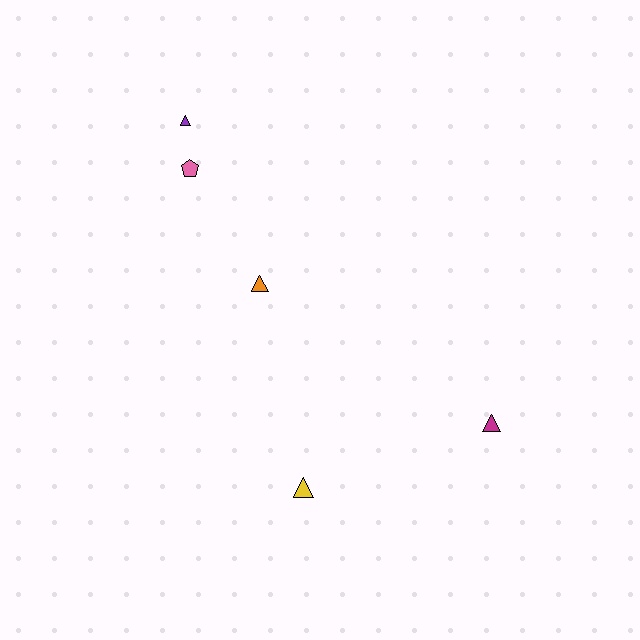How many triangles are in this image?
There are 4 triangles.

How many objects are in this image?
There are 5 objects.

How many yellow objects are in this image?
There is 1 yellow object.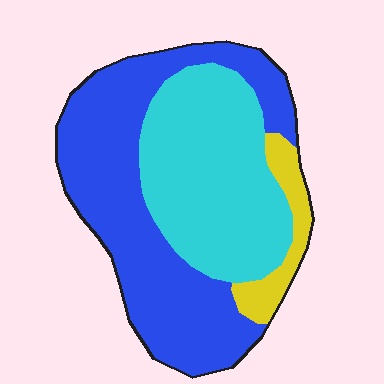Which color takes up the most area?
Blue, at roughly 50%.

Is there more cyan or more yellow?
Cyan.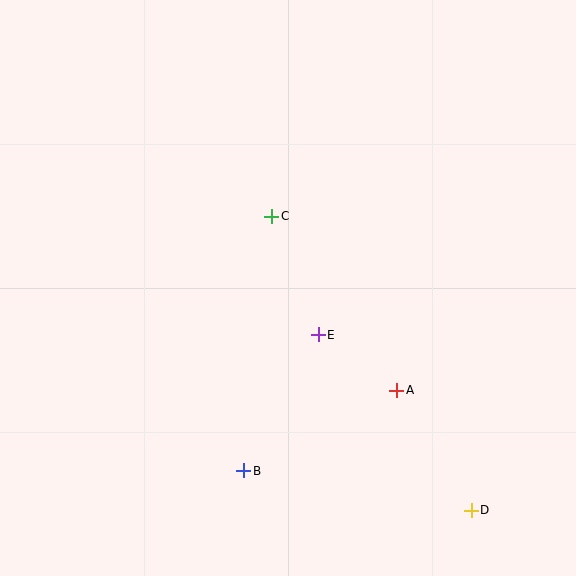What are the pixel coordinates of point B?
Point B is at (244, 471).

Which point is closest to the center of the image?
Point E at (318, 335) is closest to the center.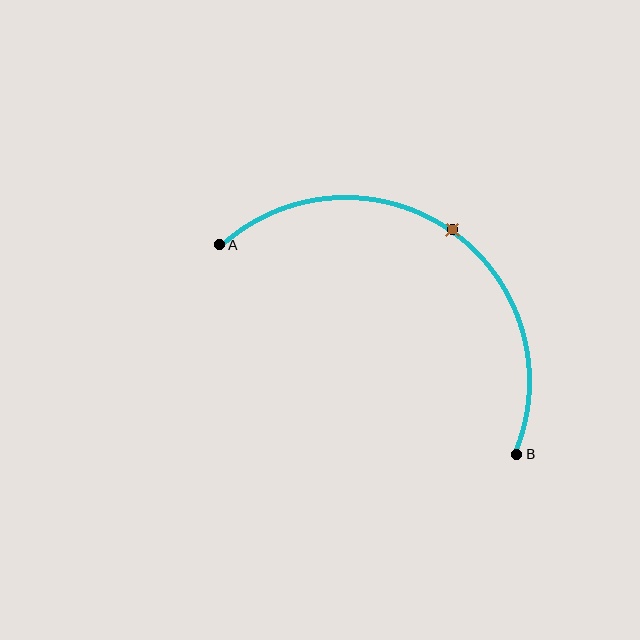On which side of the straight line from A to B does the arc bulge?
The arc bulges above and to the right of the straight line connecting A and B.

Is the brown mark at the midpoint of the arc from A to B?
Yes. The brown mark lies on the arc at equal arc-length from both A and B — it is the arc midpoint.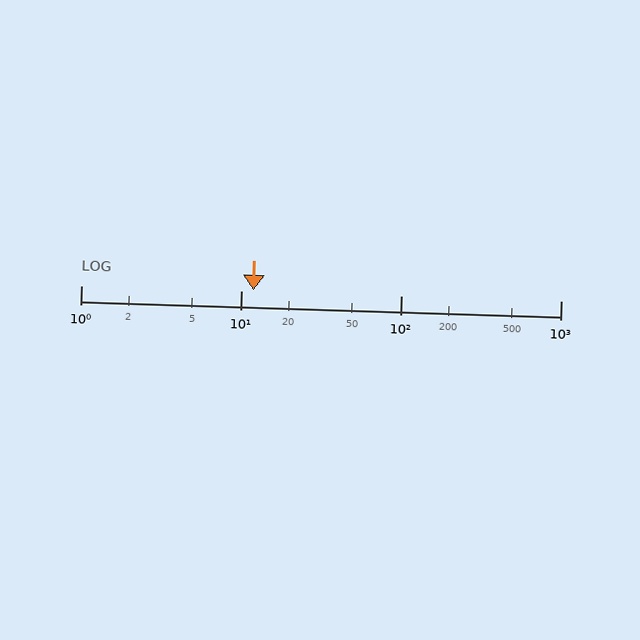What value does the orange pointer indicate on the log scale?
The pointer indicates approximately 12.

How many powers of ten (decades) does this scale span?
The scale spans 3 decades, from 1 to 1000.